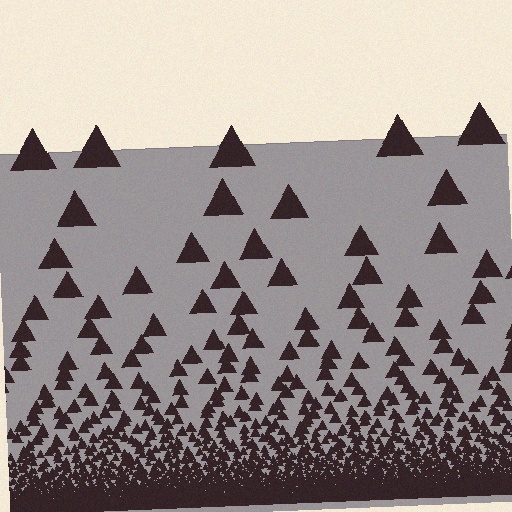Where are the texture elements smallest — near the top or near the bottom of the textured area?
Near the bottom.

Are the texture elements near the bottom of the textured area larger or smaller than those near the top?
Smaller. The gradient is inverted — elements near the bottom are smaller and denser.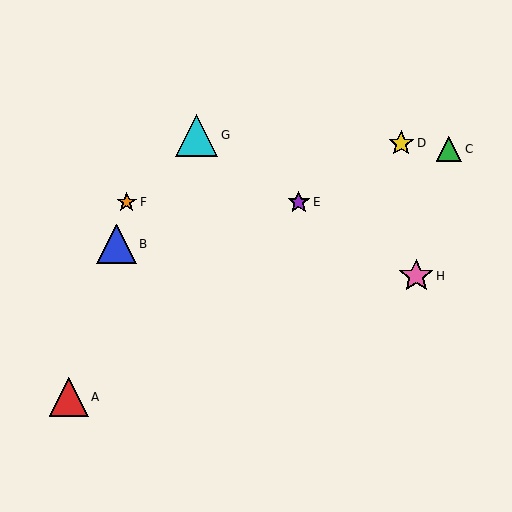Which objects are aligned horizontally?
Objects E, F are aligned horizontally.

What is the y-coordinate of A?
Object A is at y≈397.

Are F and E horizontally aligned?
Yes, both are at y≈202.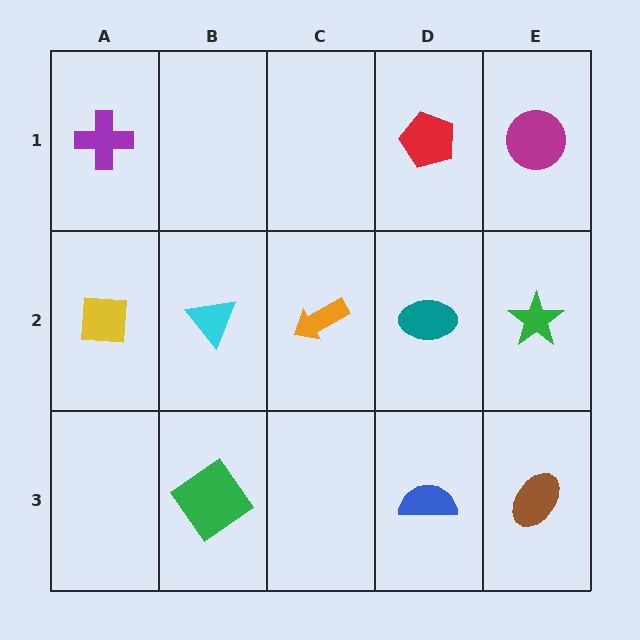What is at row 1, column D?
A red pentagon.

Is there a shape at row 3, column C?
No, that cell is empty.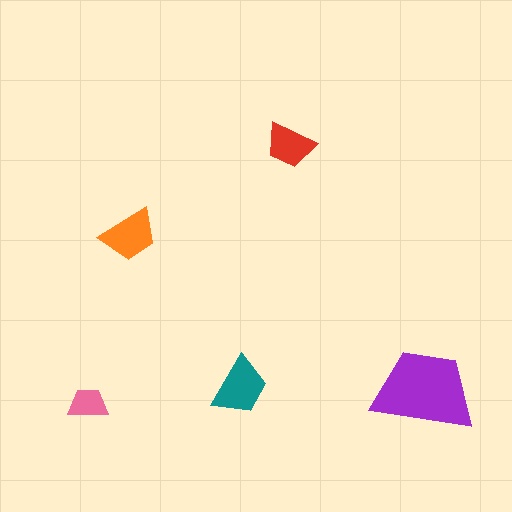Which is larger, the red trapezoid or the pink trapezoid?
The red one.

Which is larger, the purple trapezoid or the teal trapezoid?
The purple one.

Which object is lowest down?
The pink trapezoid is bottommost.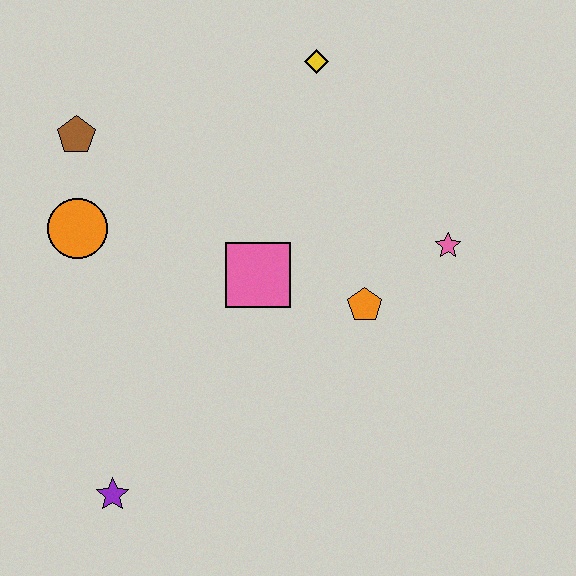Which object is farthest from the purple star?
The yellow diamond is farthest from the purple star.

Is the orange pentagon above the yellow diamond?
No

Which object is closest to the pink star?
The orange pentagon is closest to the pink star.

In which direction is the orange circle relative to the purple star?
The orange circle is above the purple star.